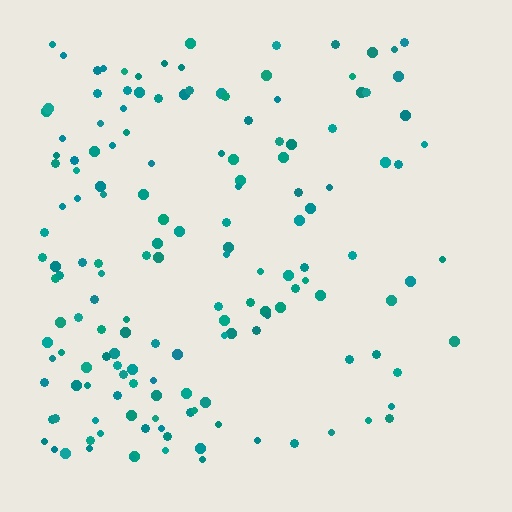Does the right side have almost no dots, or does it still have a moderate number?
Still a moderate number, just noticeably fewer than the left.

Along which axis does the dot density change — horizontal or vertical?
Horizontal.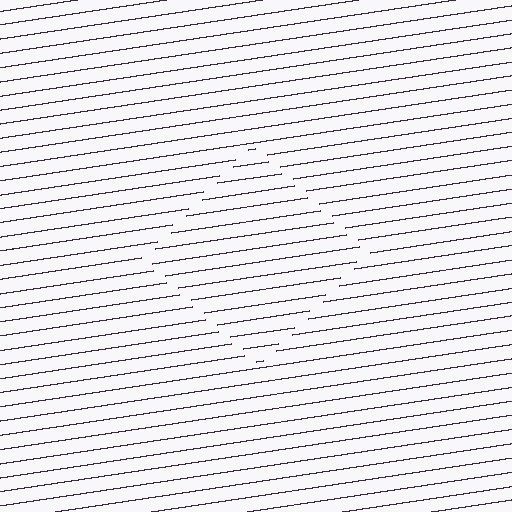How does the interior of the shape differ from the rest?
The interior of the shape contains the same grating, shifted by half a period — the contour is defined by the phase discontinuity where line-ends from the inner and outer gratings abut.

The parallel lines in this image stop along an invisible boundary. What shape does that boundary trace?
An illusory square. The interior of the shape contains the same grating, shifted by half a period — the contour is defined by the phase discontinuity where line-ends from the inner and outer gratings abut.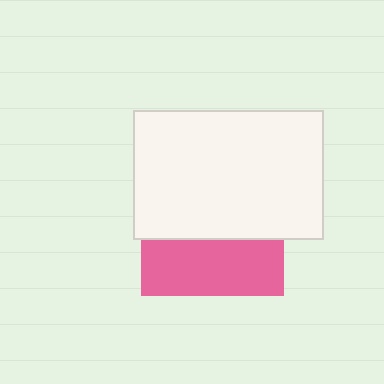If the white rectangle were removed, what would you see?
You would see the complete pink square.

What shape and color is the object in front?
The object in front is a white rectangle.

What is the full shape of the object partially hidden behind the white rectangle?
The partially hidden object is a pink square.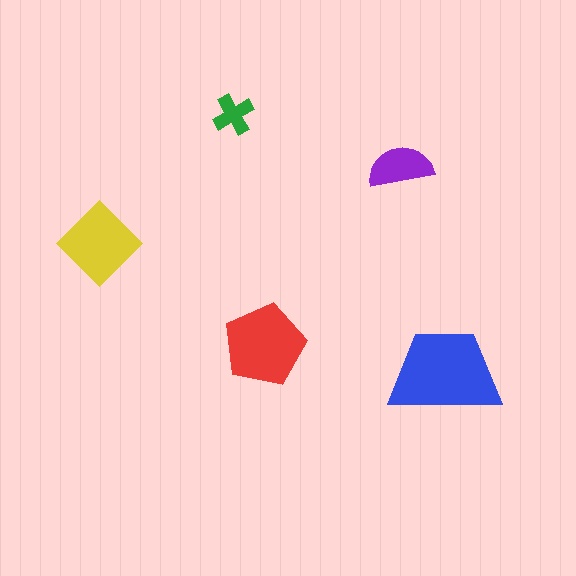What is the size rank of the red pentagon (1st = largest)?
2nd.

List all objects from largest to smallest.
The blue trapezoid, the red pentagon, the yellow diamond, the purple semicircle, the green cross.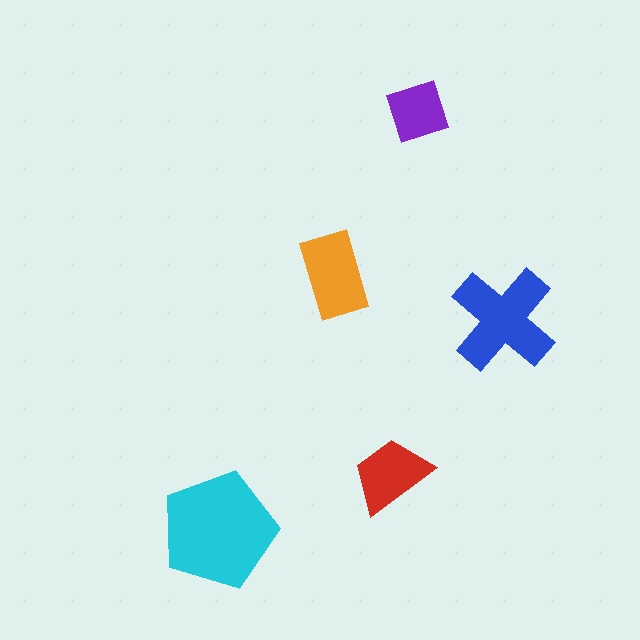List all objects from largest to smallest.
The cyan pentagon, the blue cross, the orange rectangle, the red trapezoid, the purple square.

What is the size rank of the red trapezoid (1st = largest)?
4th.